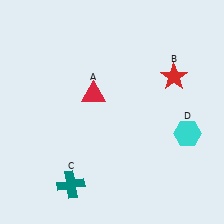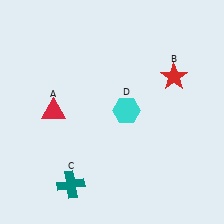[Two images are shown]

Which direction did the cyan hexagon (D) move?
The cyan hexagon (D) moved left.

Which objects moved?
The objects that moved are: the red triangle (A), the cyan hexagon (D).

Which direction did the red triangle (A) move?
The red triangle (A) moved left.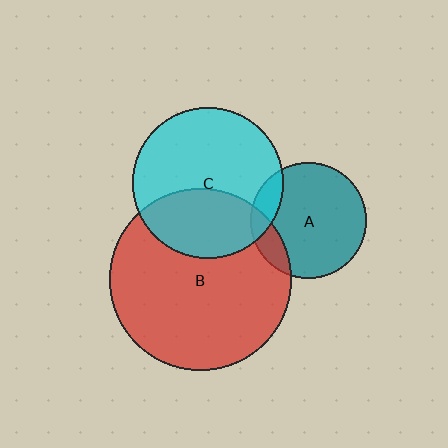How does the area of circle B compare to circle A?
Approximately 2.5 times.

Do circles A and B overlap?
Yes.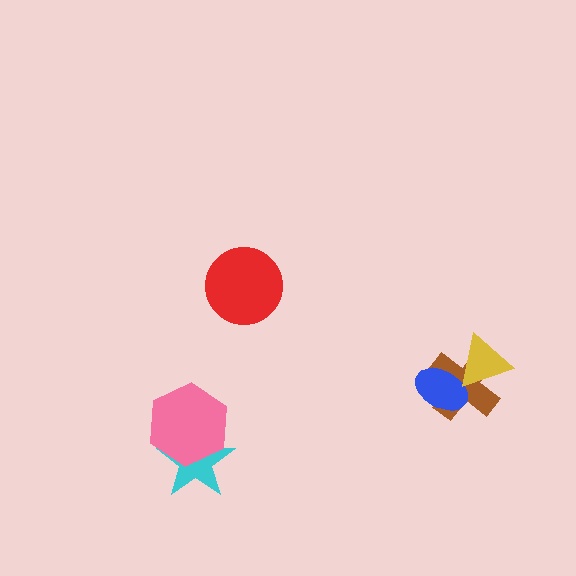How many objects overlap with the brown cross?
2 objects overlap with the brown cross.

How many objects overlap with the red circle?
0 objects overlap with the red circle.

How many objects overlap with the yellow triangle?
2 objects overlap with the yellow triangle.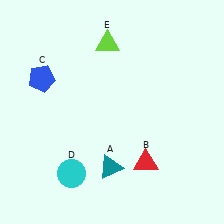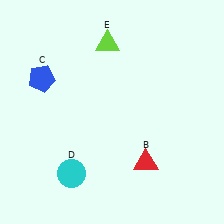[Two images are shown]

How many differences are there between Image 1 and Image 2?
There is 1 difference between the two images.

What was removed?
The teal triangle (A) was removed in Image 2.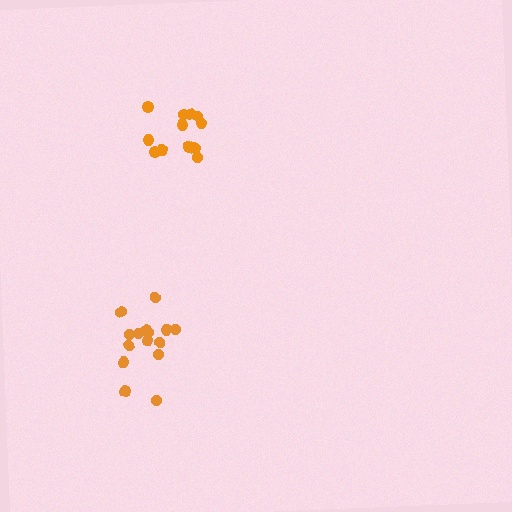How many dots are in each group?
Group 1: 15 dots, Group 2: 12 dots (27 total).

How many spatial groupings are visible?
There are 2 spatial groupings.